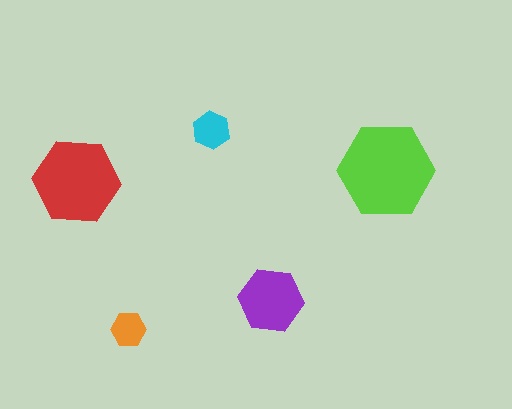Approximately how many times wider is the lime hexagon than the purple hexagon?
About 1.5 times wider.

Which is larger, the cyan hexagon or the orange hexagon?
The cyan one.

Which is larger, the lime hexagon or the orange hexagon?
The lime one.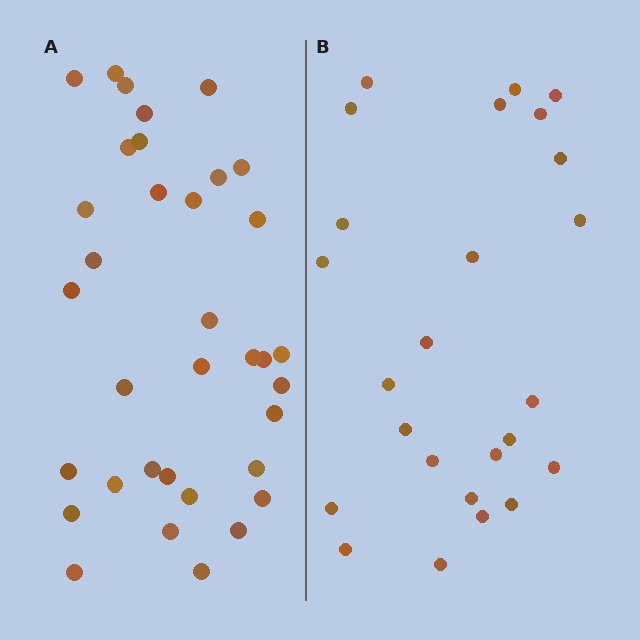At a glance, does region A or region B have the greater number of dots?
Region A (the left region) has more dots.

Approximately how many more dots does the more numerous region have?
Region A has roughly 10 or so more dots than region B.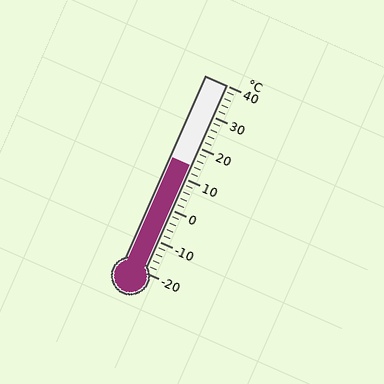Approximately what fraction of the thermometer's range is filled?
The thermometer is filled to approximately 55% of its range.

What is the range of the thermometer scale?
The thermometer scale ranges from -20°C to 40°C.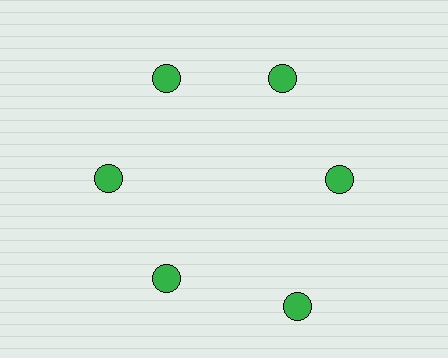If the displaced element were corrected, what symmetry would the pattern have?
It would have 6-fold rotational symmetry — the pattern would map onto itself every 60 degrees.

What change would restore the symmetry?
The symmetry would be restored by moving it inward, back onto the ring so that all 6 circles sit at equal angles and equal distance from the center.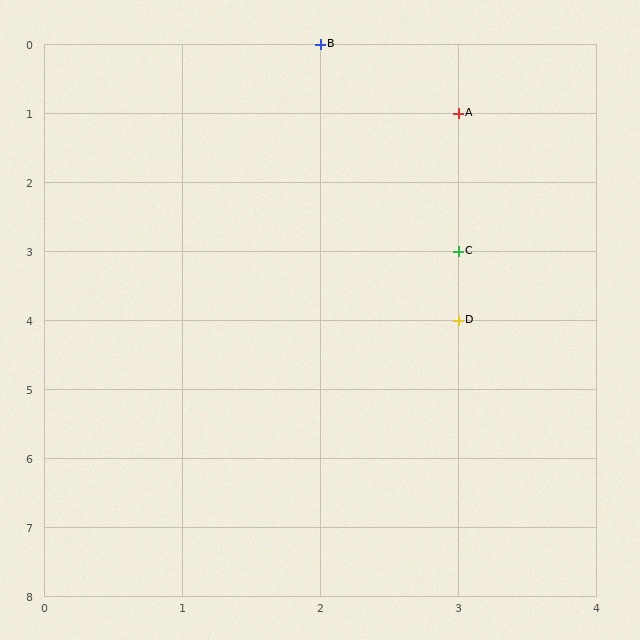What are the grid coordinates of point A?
Point A is at grid coordinates (3, 1).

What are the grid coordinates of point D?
Point D is at grid coordinates (3, 4).